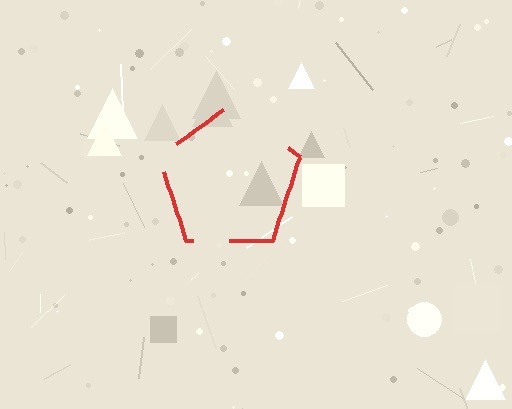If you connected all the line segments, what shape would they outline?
They would outline a pentagon.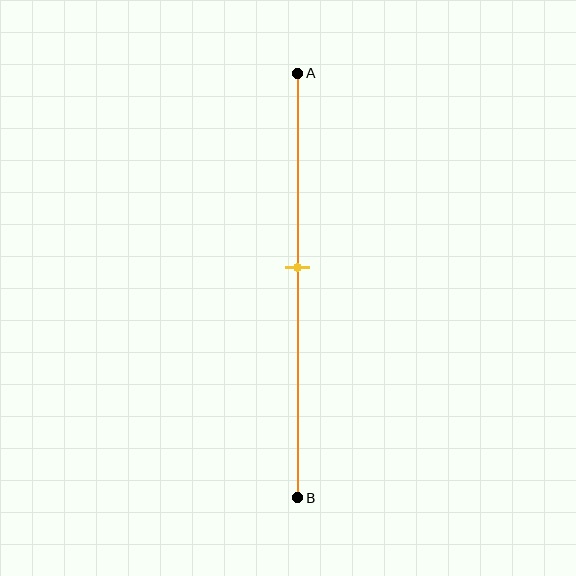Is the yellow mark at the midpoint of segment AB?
No, the mark is at about 45% from A, not at the 50% midpoint.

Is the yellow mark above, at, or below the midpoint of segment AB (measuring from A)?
The yellow mark is above the midpoint of segment AB.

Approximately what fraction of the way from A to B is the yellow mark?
The yellow mark is approximately 45% of the way from A to B.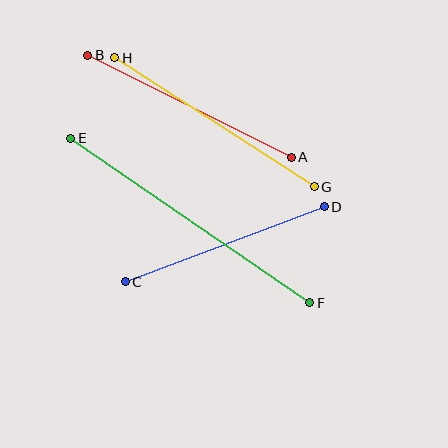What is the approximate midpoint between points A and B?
The midpoint is at approximately (189, 106) pixels.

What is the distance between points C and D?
The distance is approximately 213 pixels.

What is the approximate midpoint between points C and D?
The midpoint is at approximately (225, 244) pixels.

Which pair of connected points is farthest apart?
Points E and F are farthest apart.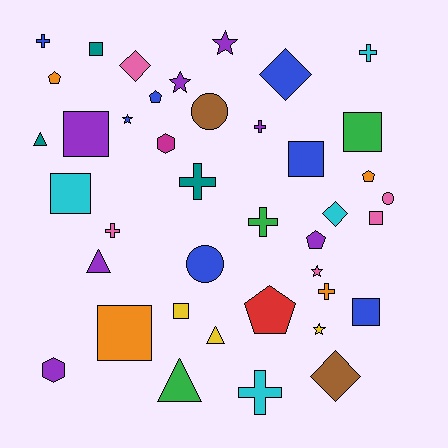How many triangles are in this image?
There are 4 triangles.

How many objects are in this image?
There are 40 objects.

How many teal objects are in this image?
There are 3 teal objects.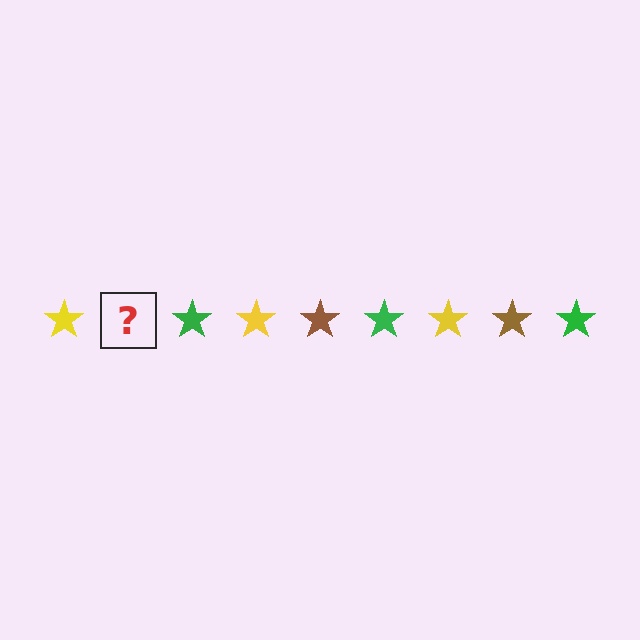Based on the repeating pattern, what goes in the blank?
The blank should be a brown star.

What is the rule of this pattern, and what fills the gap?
The rule is that the pattern cycles through yellow, brown, green stars. The gap should be filled with a brown star.